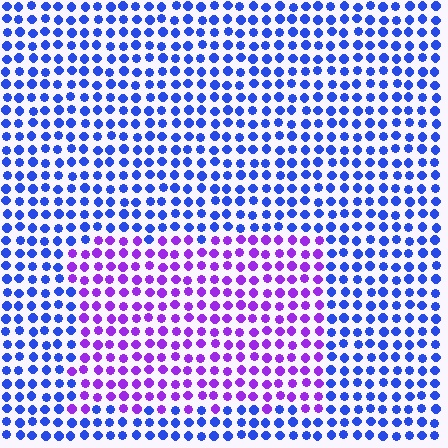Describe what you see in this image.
The image is filled with small blue elements in a uniform arrangement. A rectangle-shaped region is visible where the elements are tinted to a slightly different hue, forming a subtle color boundary.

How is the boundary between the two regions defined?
The boundary is defined purely by a slight shift in hue (about 49 degrees). Spacing, size, and orientation are identical on both sides.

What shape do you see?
I see a rectangle.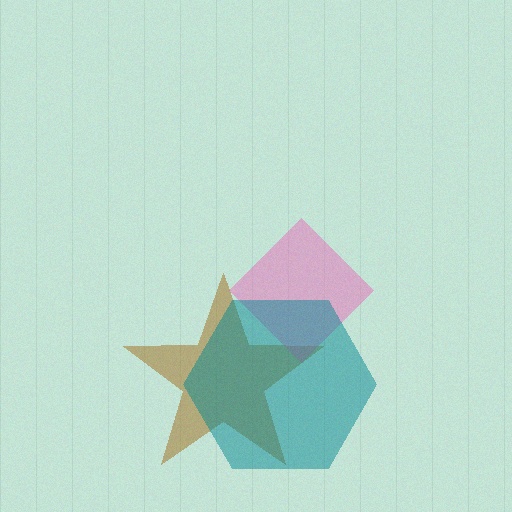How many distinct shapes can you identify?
There are 3 distinct shapes: a brown star, a pink diamond, a teal hexagon.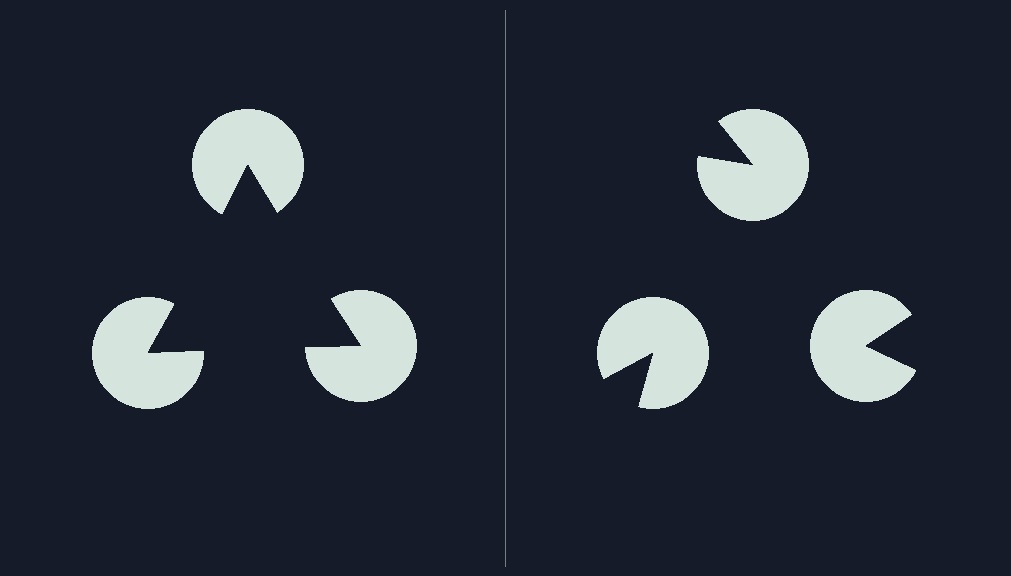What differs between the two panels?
The pac-man discs are positioned identically on both sides; only the wedge orientations differ. On the left they align to a triangle; on the right they are misaligned.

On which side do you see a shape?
An illusory triangle appears on the left side. On the right side the wedge cuts are rotated, so no coherent shape forms.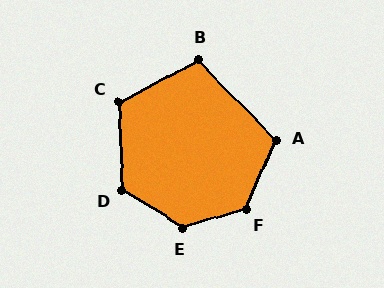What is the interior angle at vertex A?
Approximately 112 degrees (obtuse).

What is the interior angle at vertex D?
Approximately 123 degrees (obtuse).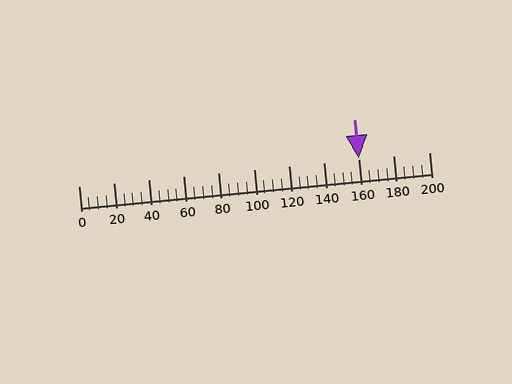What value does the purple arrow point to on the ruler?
The purple arrow points to approximately 160.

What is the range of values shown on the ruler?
The ruler shows values from 0 to 200.